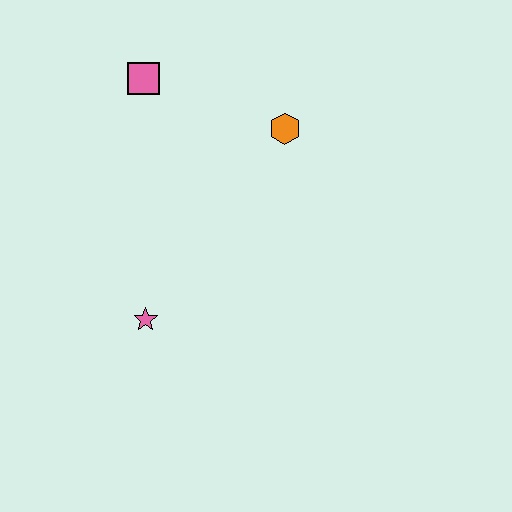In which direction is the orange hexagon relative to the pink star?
The orange hexagon is above the pink star.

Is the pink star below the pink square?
Yes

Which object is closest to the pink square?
The orange hexagon is closest to the pink square.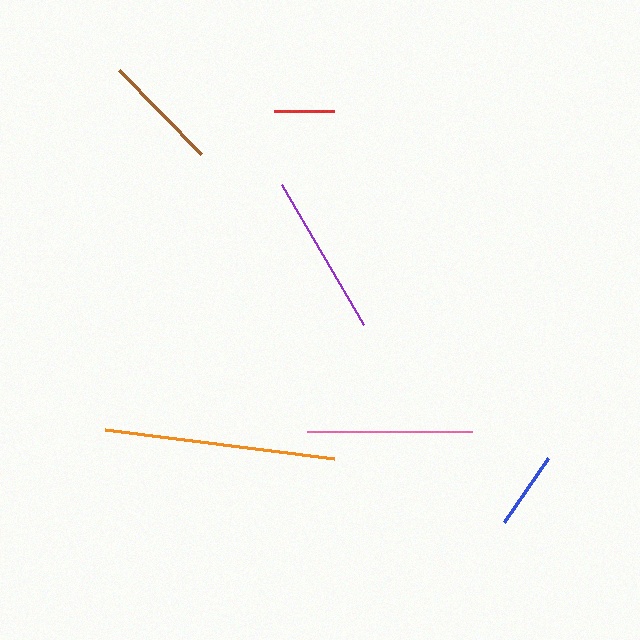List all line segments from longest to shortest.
From longest to shortest: orange, pink, purple, brown, blue, red.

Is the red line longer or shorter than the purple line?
The purple line is longer than the red line.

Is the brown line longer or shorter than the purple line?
The purple line is longer than the brown line.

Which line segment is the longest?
The orange line is the longest at approximately 231 pixels.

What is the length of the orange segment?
The orange segment is approximately 231 pixels long.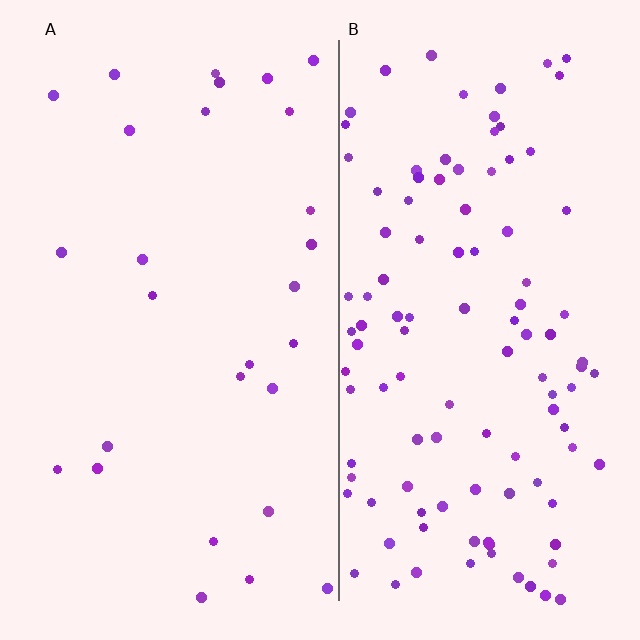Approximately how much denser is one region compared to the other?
Approximately 3.9× — region B over region A.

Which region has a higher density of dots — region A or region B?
B (the right).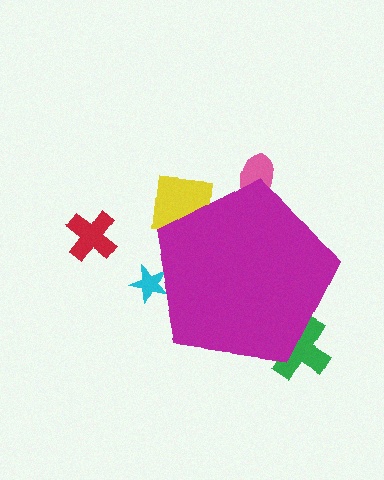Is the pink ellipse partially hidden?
Yes, the pink ellipse is partially hidden behind the magenta pentagon.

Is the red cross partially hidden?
No, the red cross is fully visible.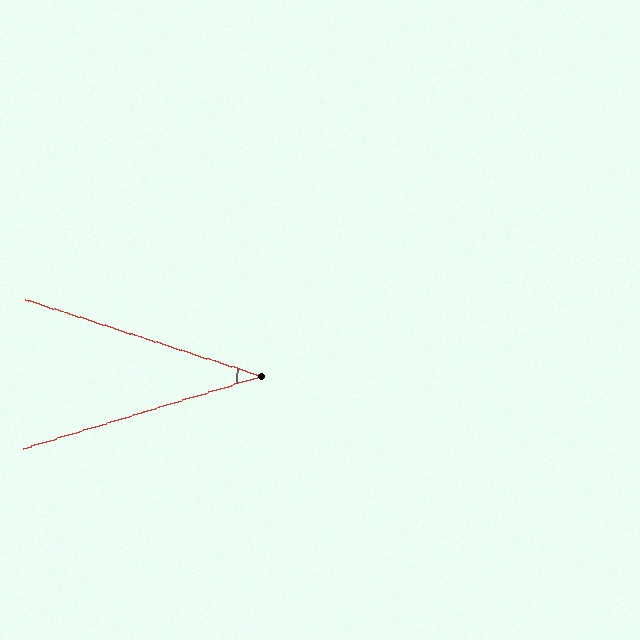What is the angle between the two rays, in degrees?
Approximately 35 degrees.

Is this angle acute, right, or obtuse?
It is acute.